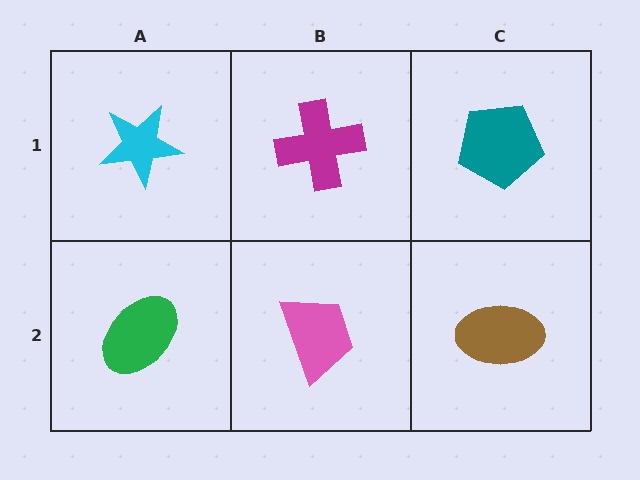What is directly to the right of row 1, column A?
A magenta cross.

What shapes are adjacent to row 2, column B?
A magenta cross (row 1, column B), a green ellipse (row 2, column A), a brown ellipse (row 2, column C).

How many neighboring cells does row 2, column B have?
3.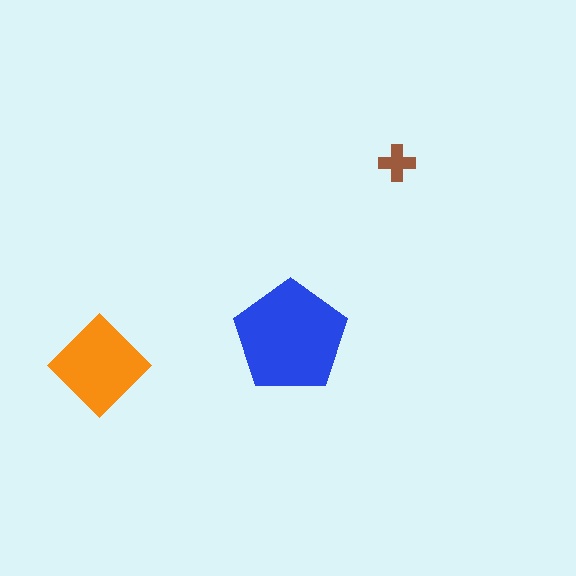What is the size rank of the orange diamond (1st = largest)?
2nd.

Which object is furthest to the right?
The brown cross is rightmost.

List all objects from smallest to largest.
The brown cross, the orange diamond, the blue pentagon.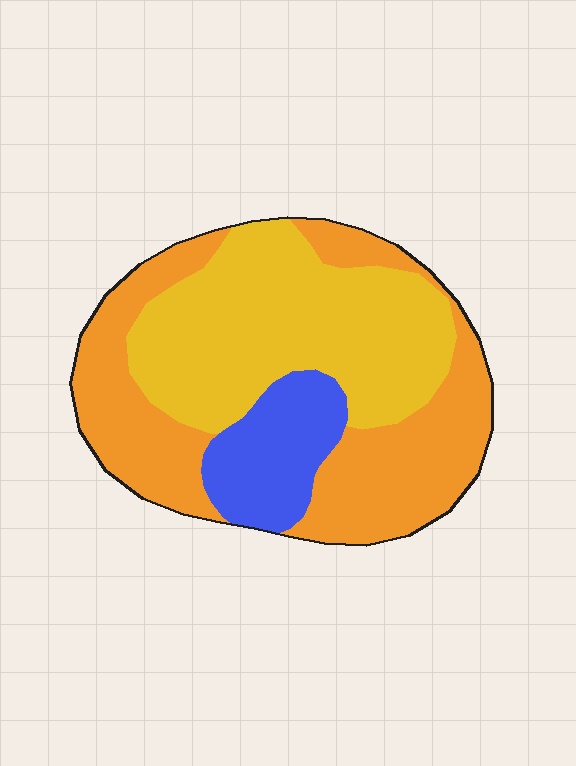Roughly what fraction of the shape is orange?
Orange covers about 45% of the shape.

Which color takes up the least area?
Blue, at roughly 15%.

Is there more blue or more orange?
Orange.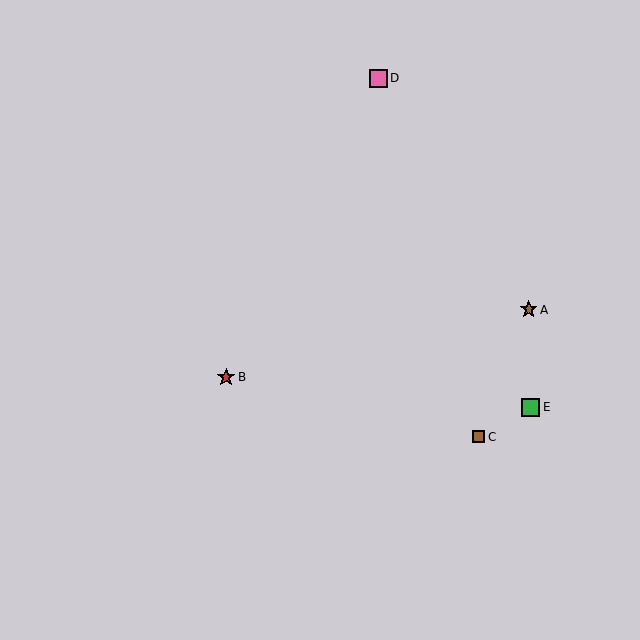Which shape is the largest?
The green square (labeled E) is the largest.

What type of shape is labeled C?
Shape C is a brown square.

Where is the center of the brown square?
The center of the brown square is at (478, 437).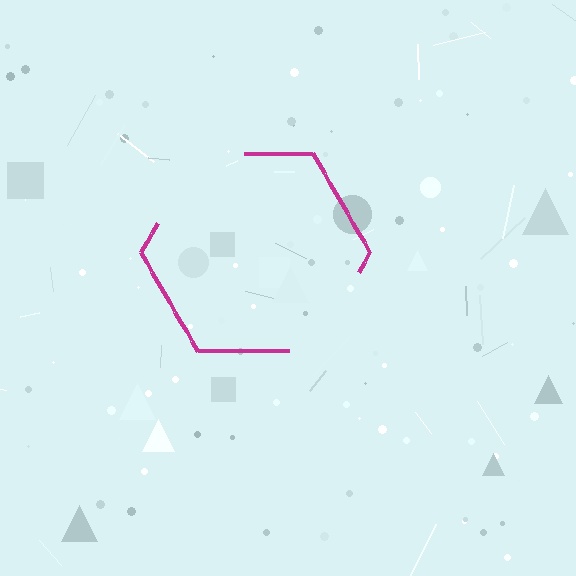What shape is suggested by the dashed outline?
The dashed outline suggests a hexagon.